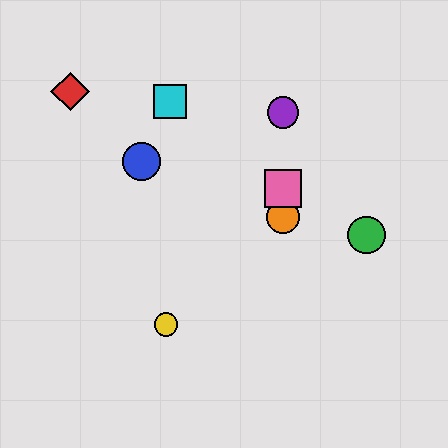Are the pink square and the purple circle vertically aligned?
Yes, both are at x≈283.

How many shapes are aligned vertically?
3 shapes (the purple circle, the orange circle, the pink square) are aligned vertically.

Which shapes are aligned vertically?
The purple circle, the orange circle, the pink square are aligned vertically.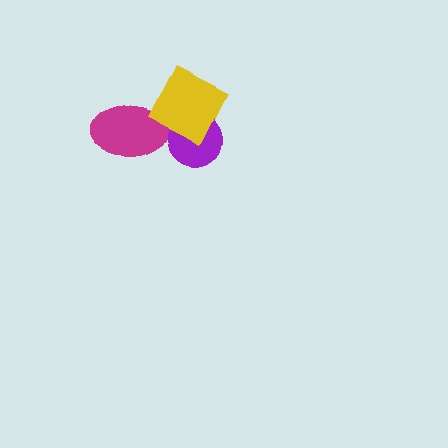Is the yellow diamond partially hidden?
No, no other shape covers it.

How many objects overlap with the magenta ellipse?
1 object overlaps with the magenta ellipse.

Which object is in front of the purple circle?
The yellow diamond is in front of the purple circle.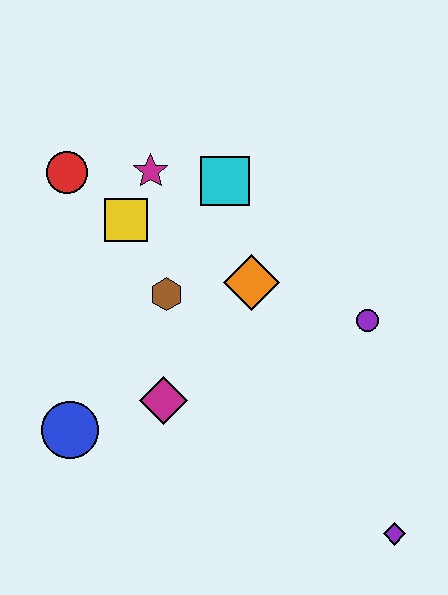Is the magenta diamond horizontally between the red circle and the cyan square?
Yes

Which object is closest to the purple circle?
The orange diamond is closest to the purple circle.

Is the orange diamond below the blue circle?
No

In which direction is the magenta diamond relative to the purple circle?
The magenta diamond is to the left of the purple circle.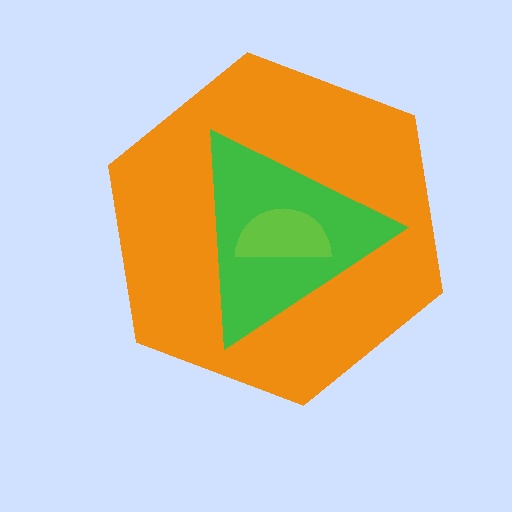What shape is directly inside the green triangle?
The lime semicircle.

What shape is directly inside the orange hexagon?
The green triangle.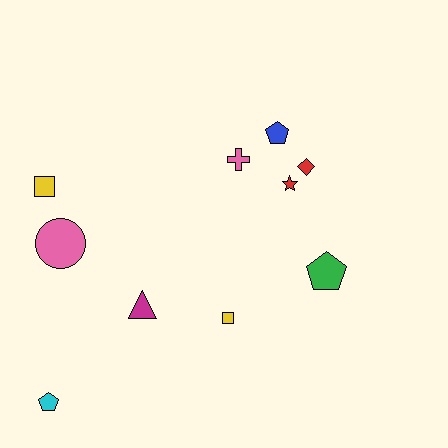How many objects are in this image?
There are 10 objects.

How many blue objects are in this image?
There is 1 blue object.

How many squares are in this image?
There are 2 squares.